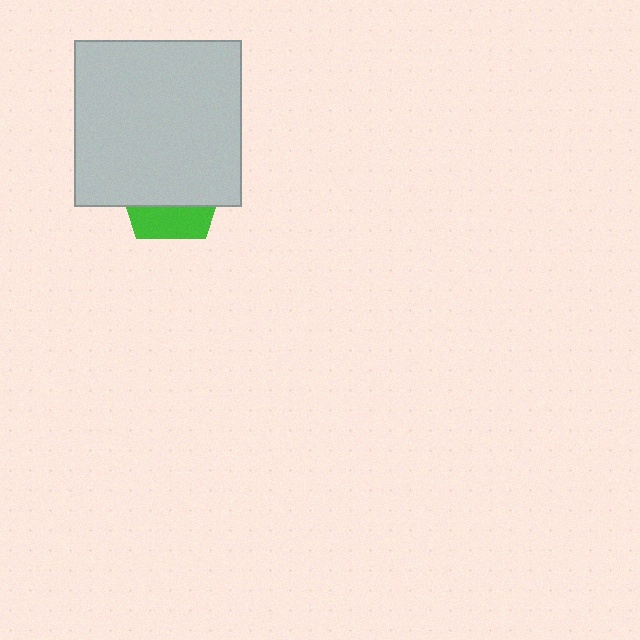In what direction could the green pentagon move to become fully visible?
The green pentagon could move down. That would shift it out from behind the light gray square entirely.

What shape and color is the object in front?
The object in front is a light gray square.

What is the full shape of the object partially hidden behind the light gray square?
The partially hidden object is a green pentagon.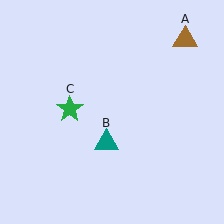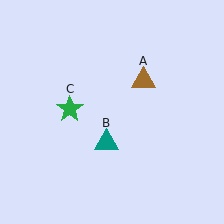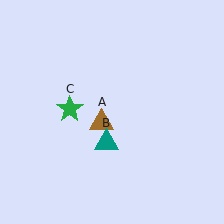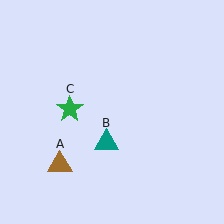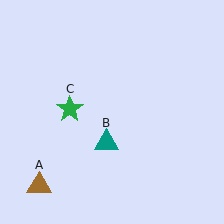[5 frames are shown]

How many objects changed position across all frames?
1 object changed position: brown triangle (object A).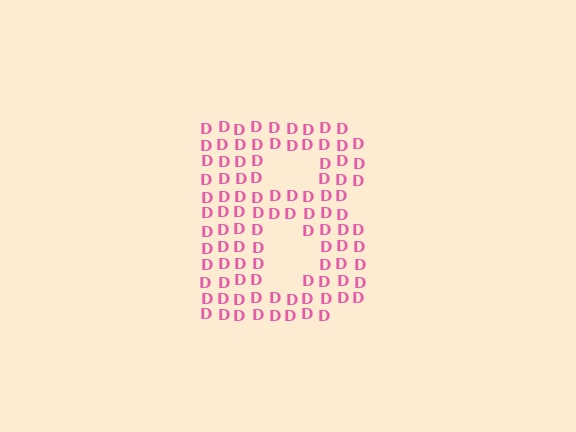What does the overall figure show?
The overall figure shows the letter B.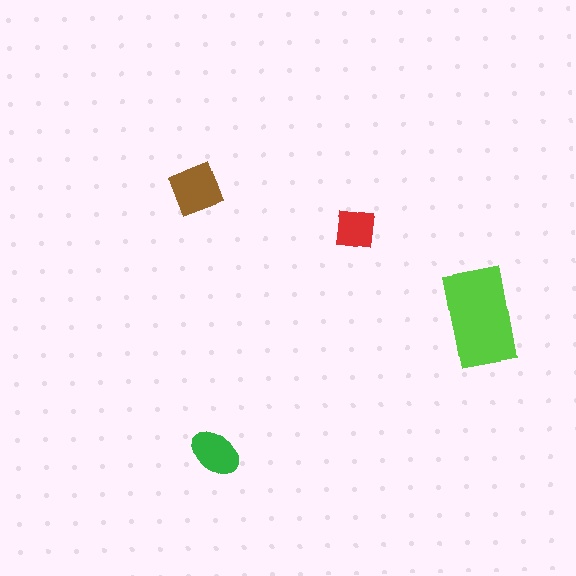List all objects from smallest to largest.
The red square, the green ellipse, the brown diamond, the lime rectangle.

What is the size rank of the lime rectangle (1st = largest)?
1st.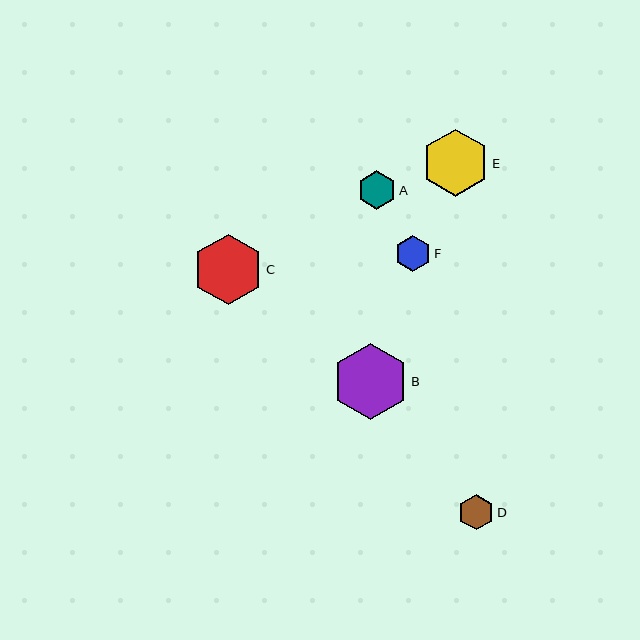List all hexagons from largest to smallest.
From largest to smallest: B, C, E, A, F, D.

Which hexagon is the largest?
Hexagon B is the largest with a size of approximately 76 pixels.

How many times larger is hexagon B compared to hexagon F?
Hexagon B is approximately 2.1 times the size of hexagon F.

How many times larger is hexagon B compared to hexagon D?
Hexagon B is approximately 2.1 times the size of hexagon D.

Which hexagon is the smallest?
Hexagon D is the smallest with a size of approximately 36 pixels.